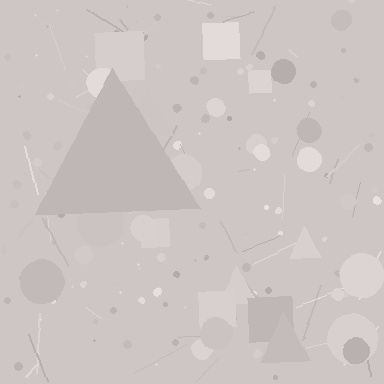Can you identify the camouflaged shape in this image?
The camouflaged shape is a triangle.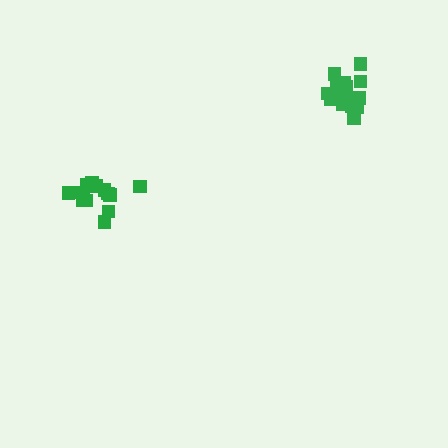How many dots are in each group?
Group 1: 17 dots, Group 2: 14 dots (31 total).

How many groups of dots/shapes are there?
There are 2 groups.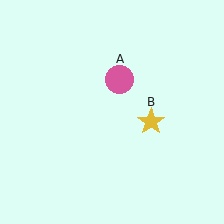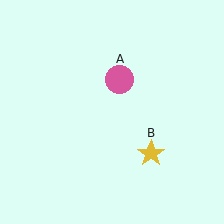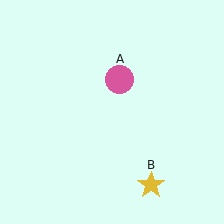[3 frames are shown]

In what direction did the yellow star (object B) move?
The yellow star (object B) moved down.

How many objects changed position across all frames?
1 object changed position: yellow star (object B).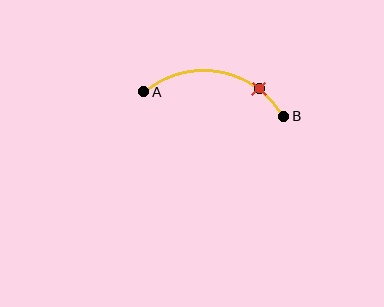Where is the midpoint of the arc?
The arc midpoint is the point on the curve farthest from the straight line joining A and B. It sits above that line.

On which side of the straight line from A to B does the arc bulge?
The arc bulges above the straight line connecting A and B.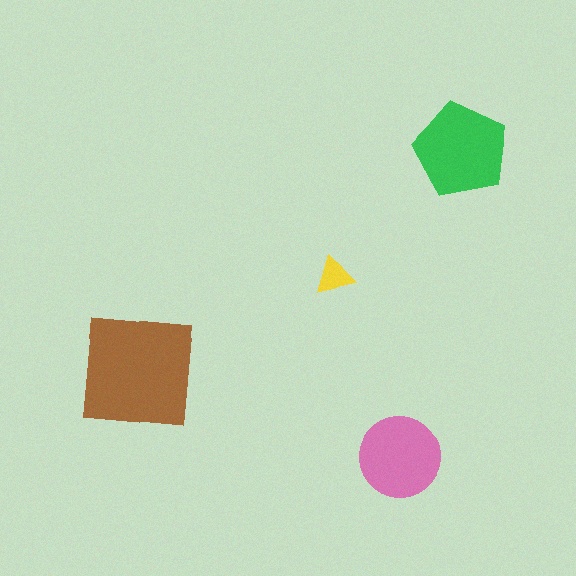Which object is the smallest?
The yellow triangle.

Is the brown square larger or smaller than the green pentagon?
Larger.